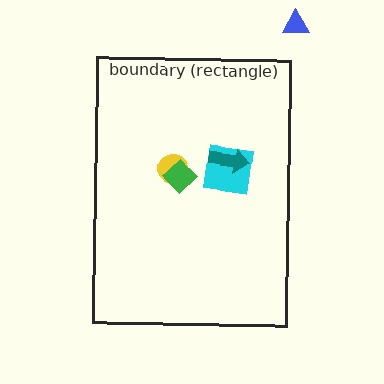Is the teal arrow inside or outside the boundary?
Inside.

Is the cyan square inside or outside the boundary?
Inside.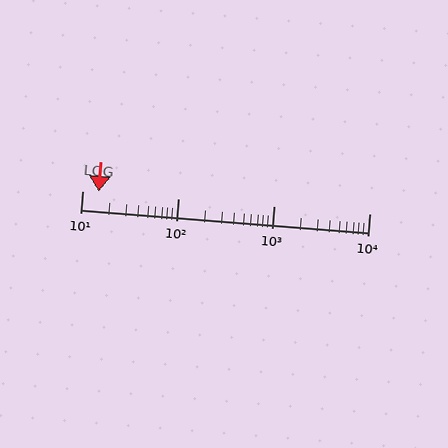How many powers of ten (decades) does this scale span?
The scale spans 3 decades, from 10 to 10000.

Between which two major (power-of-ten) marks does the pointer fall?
The pointer is between 10 and 100.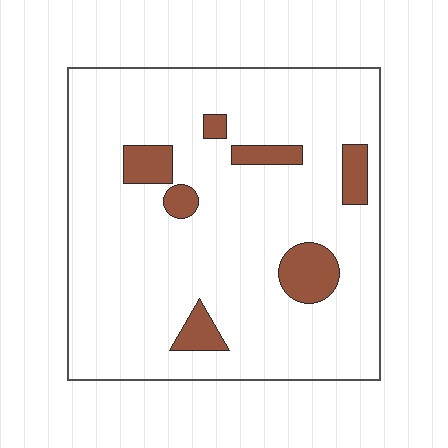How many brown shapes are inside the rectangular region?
7.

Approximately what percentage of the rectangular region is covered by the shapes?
Approximately 10%.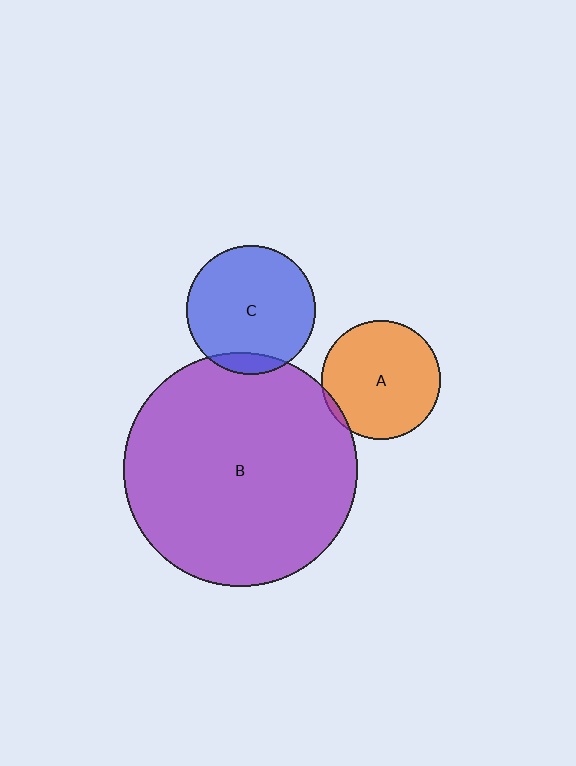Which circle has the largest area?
Circle B (purple).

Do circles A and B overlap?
Yes.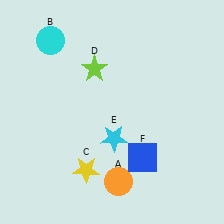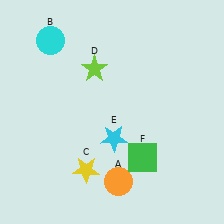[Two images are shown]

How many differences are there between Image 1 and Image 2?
There is 1 difference between the two images.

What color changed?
The square (F) changed from blue in Image 1 to green in Image 2.